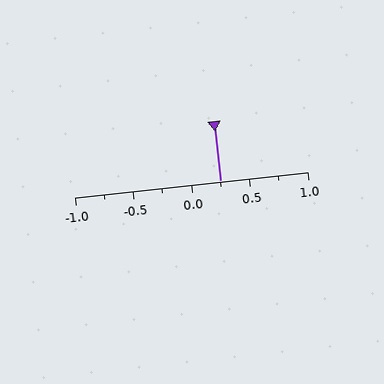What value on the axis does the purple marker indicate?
The marker indicates approximately 0.25.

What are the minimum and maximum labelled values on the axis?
The axis runs from -1.0 to 1.0.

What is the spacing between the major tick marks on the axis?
The major ticks are spaced 0.5 apart.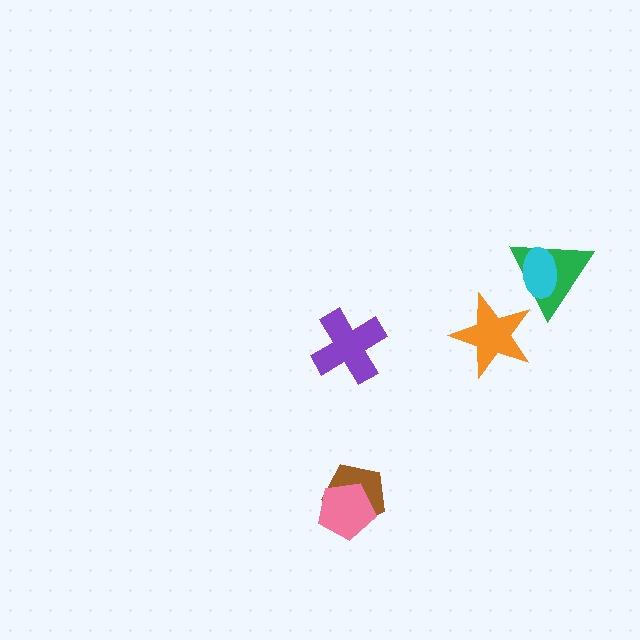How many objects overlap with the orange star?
0 objects overlap with the orange star.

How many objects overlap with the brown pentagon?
1 object overlaps with the brown pentagon.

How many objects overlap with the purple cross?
0 objects overlap with the purple cross.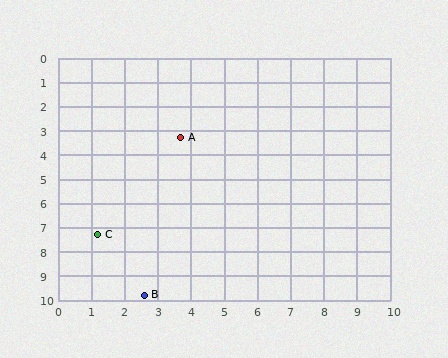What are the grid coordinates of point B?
Point B is at approximately (2.6, 9.8).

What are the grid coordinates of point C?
Point C is at approximately (1.2, 7.3).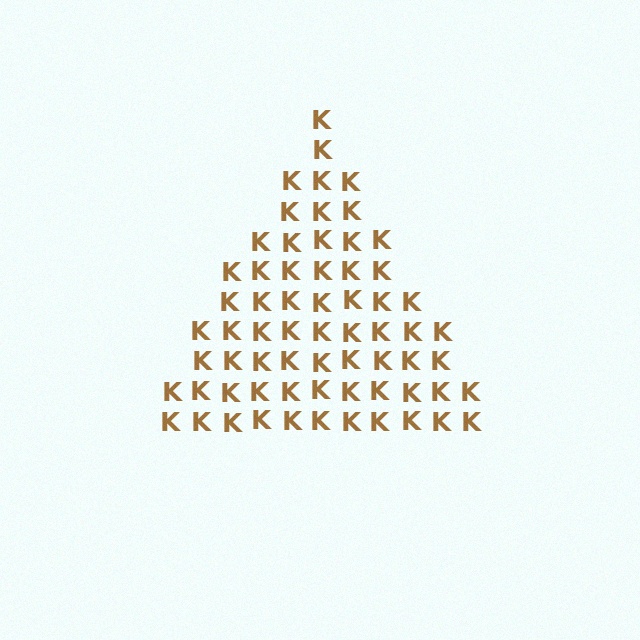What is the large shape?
The large shape is a triangle.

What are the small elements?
The small elements are letter K's.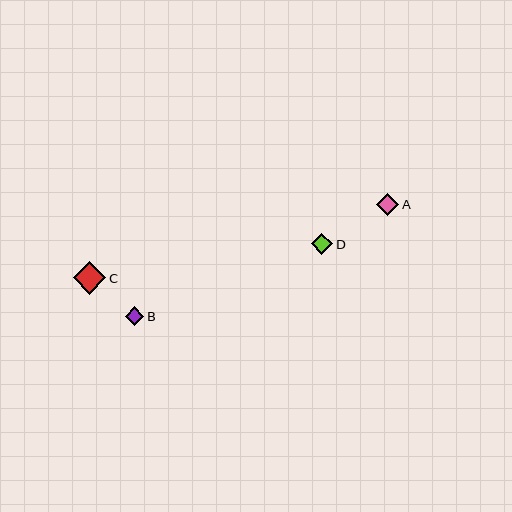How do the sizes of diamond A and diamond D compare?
Diamond A and diamond D are approximately the same size.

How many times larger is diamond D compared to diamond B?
Diamond D is approximately 1.2 times the size of diamond B.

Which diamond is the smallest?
Diamond B is the smallest with a size of approximately 19 pixels.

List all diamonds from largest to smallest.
From largest to smallest: C, A, D, B.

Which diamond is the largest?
Diamond C is the largest with a size of approximately 32 pixels.